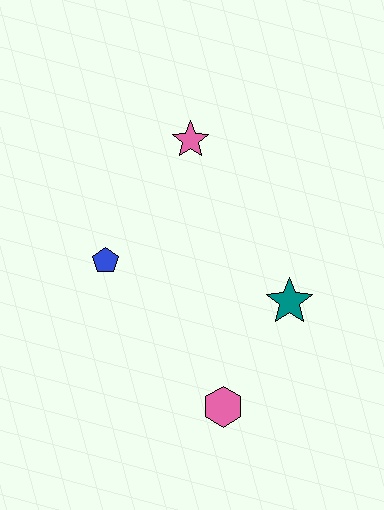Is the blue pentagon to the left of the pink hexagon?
Yes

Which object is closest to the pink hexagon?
The teal star is closest to the pink hexagon.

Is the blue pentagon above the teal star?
Yes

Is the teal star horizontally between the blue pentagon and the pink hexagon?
No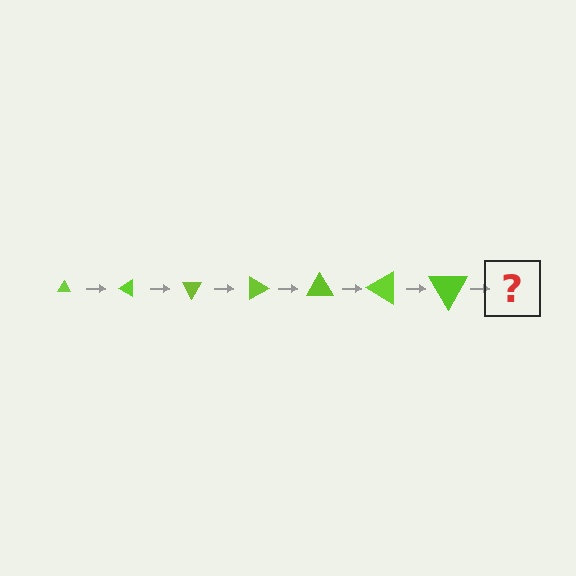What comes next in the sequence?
The next element should be a triangle, larger than the previous one and rotated 210 degrees from the start.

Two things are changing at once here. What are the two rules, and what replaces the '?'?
The two rules are that the triangle grows larger each step and it rotates 30 degrees each step. The '?' should be a triangle, larger than the previous one and rotated 210 degrees from the start.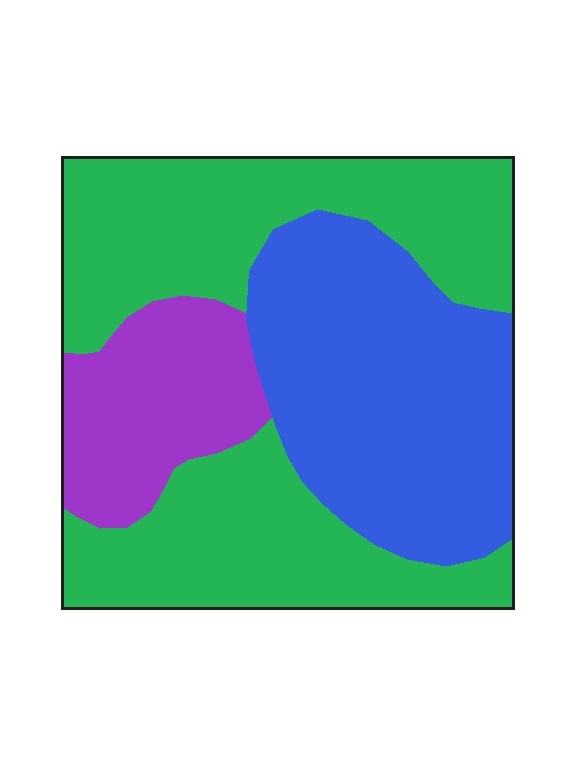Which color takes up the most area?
Green, at roughly 50%.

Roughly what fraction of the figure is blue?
Blue covers around 35% of the figure.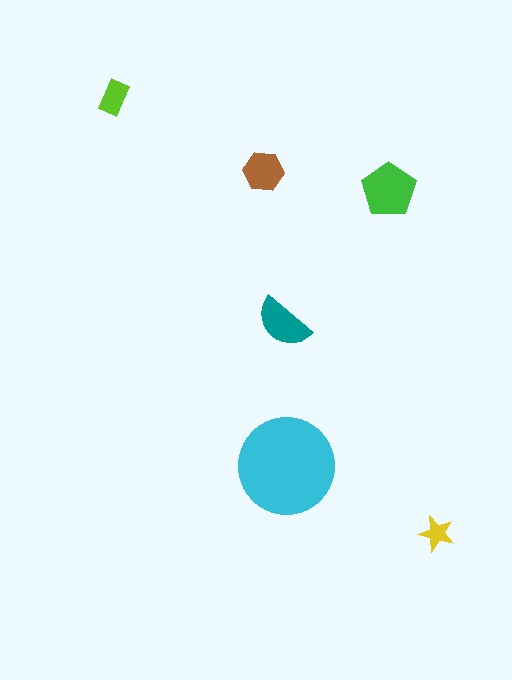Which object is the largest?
The cyan circle.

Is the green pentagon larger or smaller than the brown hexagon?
Larger.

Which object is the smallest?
The yellow star.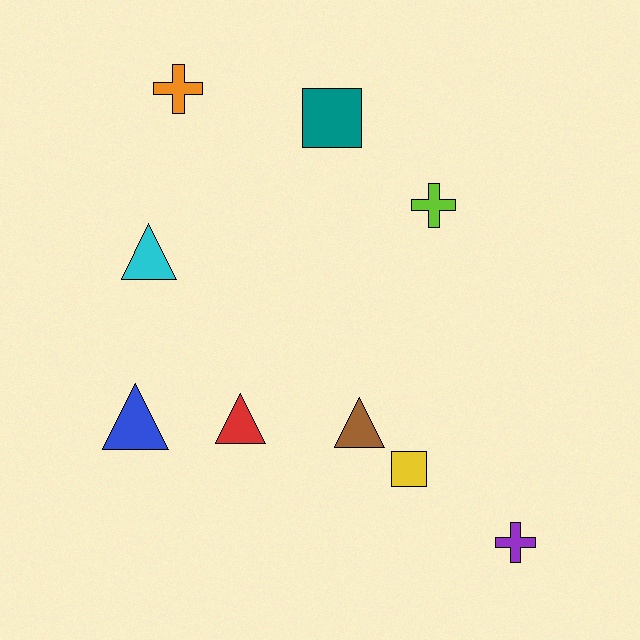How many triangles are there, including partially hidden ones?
There are 4 triangles.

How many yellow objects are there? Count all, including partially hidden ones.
There is 1 yellow object.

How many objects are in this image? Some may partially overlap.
There are 9 objects.